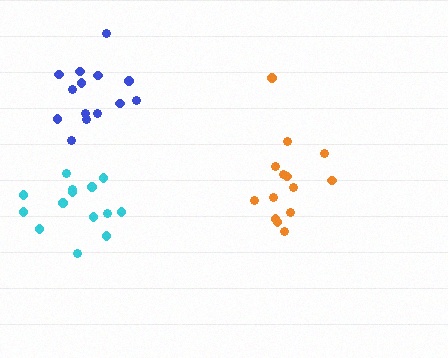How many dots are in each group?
Group 1: 14 dots, Group 2: 14 dots, Group 3: 14 dots (42 total).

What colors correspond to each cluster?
The clusters are colored: cyan, orange, blue.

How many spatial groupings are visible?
There are 3 spatial groupings.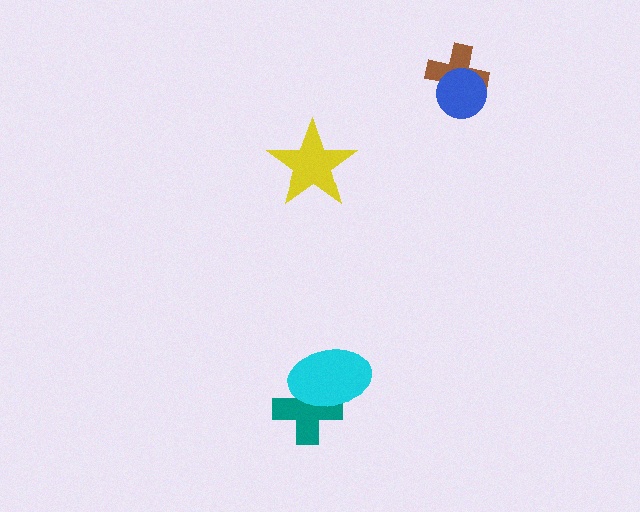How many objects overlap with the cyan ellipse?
1 object overlaps with the cyan ellipse.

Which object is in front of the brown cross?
The blue circle is in front of the brown cross.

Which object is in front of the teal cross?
The cyan ellipse is in front of the teal cross.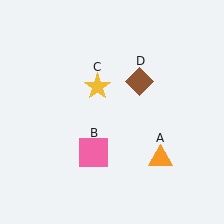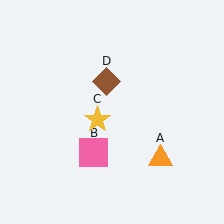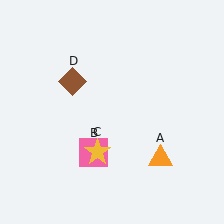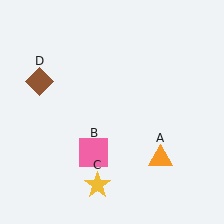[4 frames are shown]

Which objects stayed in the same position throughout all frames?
Orange triangle (object A) and pink square (object B) remained stationary.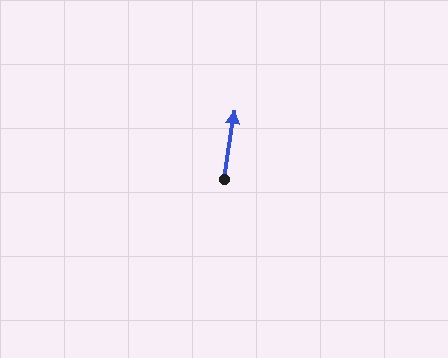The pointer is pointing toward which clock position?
Roughly 12 o'clock.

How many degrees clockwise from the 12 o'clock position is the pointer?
Approximately 8 degrees.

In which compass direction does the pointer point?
North.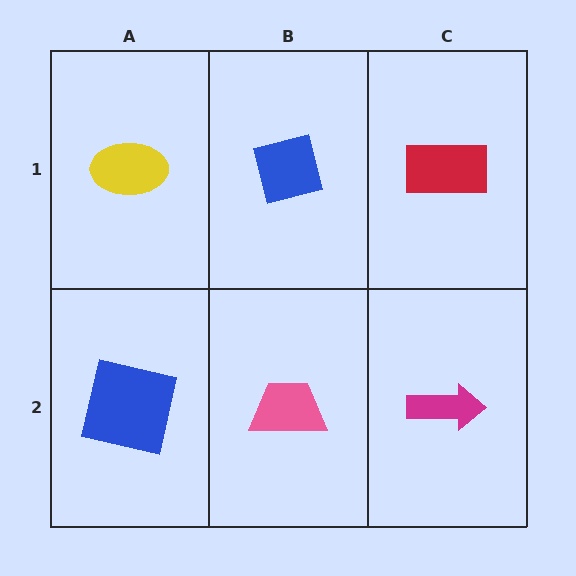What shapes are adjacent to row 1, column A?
A blue square (row 2, column A), a blue square (row 1, column B).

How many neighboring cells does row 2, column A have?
2.